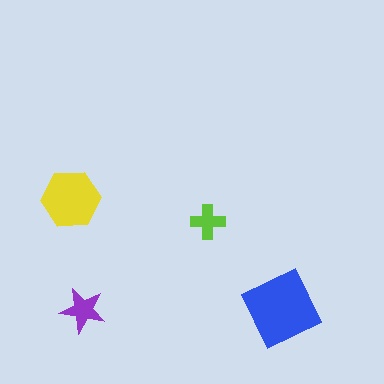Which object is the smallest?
The lime cross.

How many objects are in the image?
There are 4 objects in the image.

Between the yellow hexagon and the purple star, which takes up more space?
The yellow hexagon.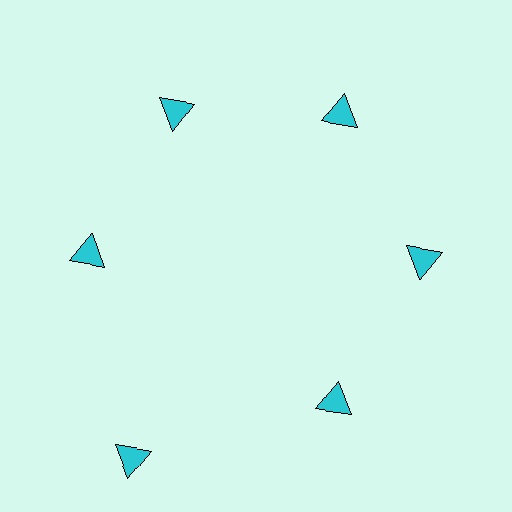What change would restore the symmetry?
The symmetry would be restored by moving it inward, back onto the ring so that all 6 triangles sit at equal angles and equal distance from the center.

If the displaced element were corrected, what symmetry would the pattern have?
It would have 6-fold rotational symmetry — the pattern would map onto itself every 60 degrees.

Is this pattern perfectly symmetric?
No. The 6 cyan triangles are arranged in a ring, but one element near the 7 o'clock position is pushed outward from the center, breaking the 6-fold rotational symmetry.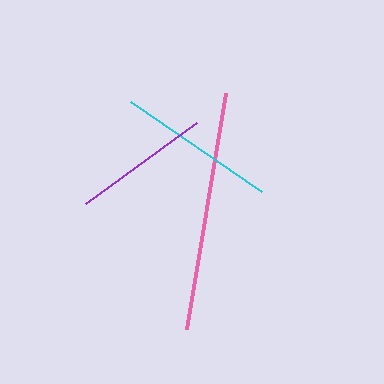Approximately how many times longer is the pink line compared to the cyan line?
The pink line is approximately 1.5 times the length of the cyan line.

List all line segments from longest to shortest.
From longest to shortest: pink, cyan, purple.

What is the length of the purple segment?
The purple segment is approximately 137 pixels long.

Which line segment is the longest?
The pink line is the longest at approximately 239 pixels.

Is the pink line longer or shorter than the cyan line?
The pink line is longer than the cyan line.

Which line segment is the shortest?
The purple line is the shortest at approximately 137 pixels.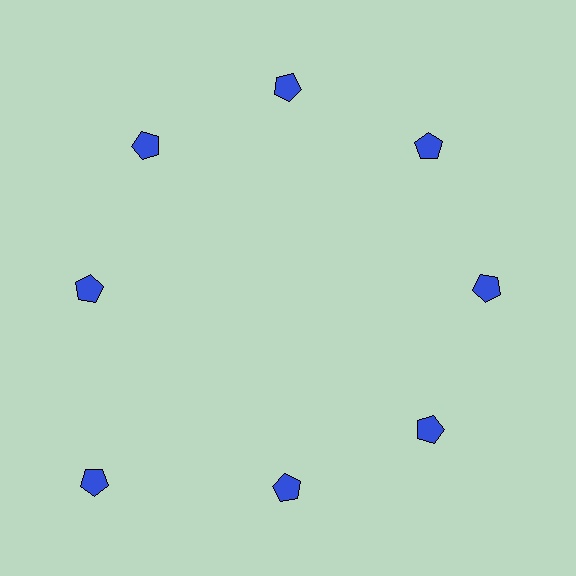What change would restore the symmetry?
The symmetry would be restored by moving it inward, back onto the ring so that all 8 pentagons sit at equal angles and equal distance from the center.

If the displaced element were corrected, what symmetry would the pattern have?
It would have 8-fold rotational symmetry — the pattern would map onto itself every 45 degrees.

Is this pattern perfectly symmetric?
No. The 8 blue pentagons are arranged in a ring, but one element near the 8 o'clock position is pushed outward from the center, breaking the 8-fold rotational symmetry.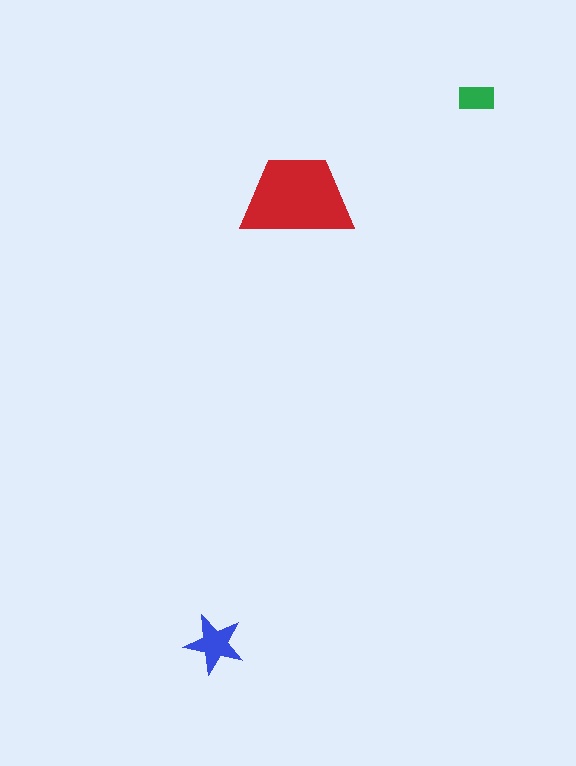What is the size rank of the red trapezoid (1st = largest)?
1st.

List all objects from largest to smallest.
The red trapezoid, the blue star, the green rectangle.